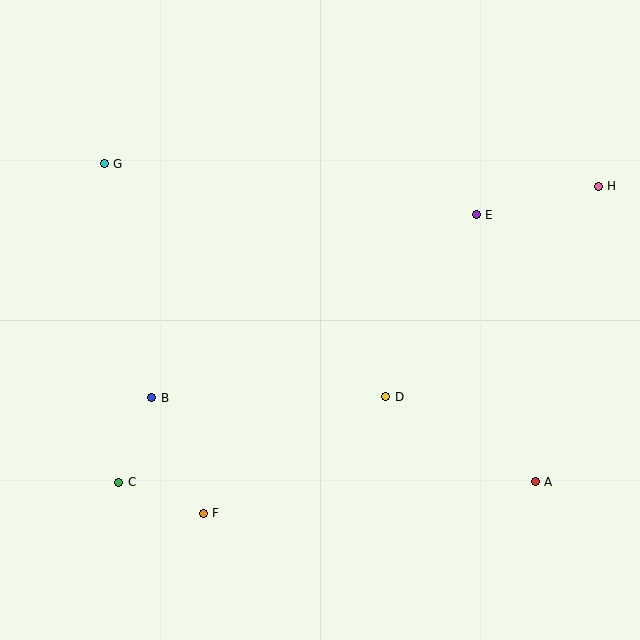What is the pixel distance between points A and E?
The distance between A and E is 273 pixels.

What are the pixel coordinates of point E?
Point E is at (476, 215).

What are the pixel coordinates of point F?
Point F is at (203, 513).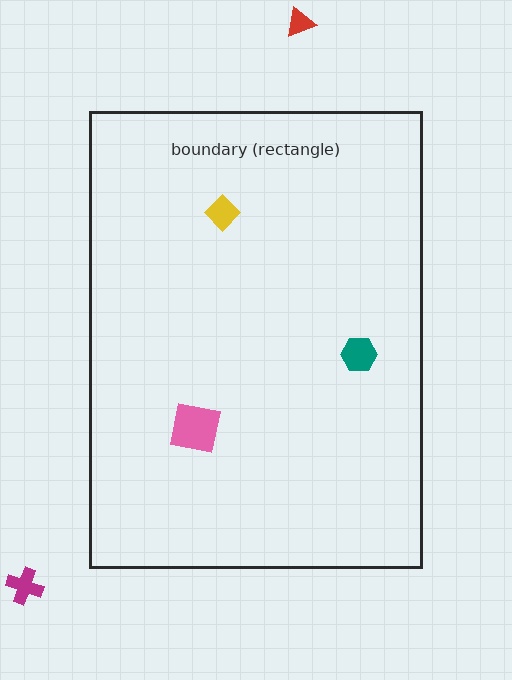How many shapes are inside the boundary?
3 inside, 2 outside.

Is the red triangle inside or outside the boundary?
Outside.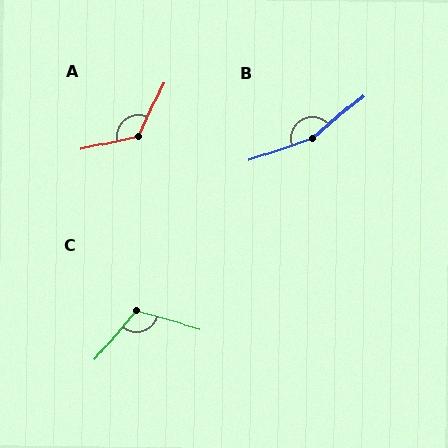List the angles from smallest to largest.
C (113°), A (127°), B (159°).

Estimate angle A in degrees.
Approximately 127 degrees.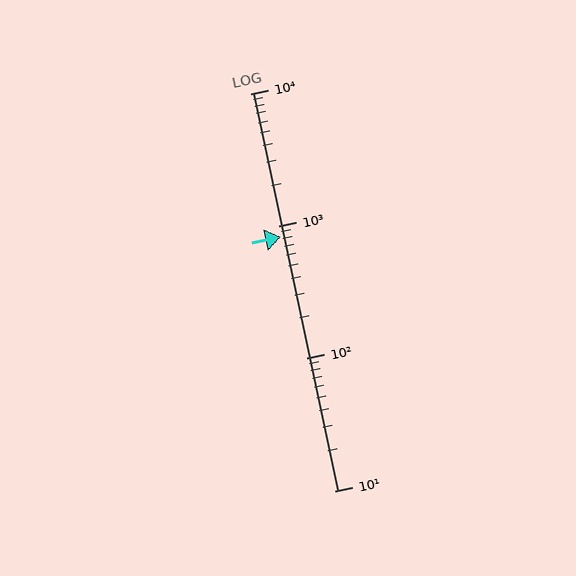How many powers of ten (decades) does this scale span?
The scale spans 3 decades, from 10 to 10000.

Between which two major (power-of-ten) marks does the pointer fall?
The pointer is between 100 and 1000.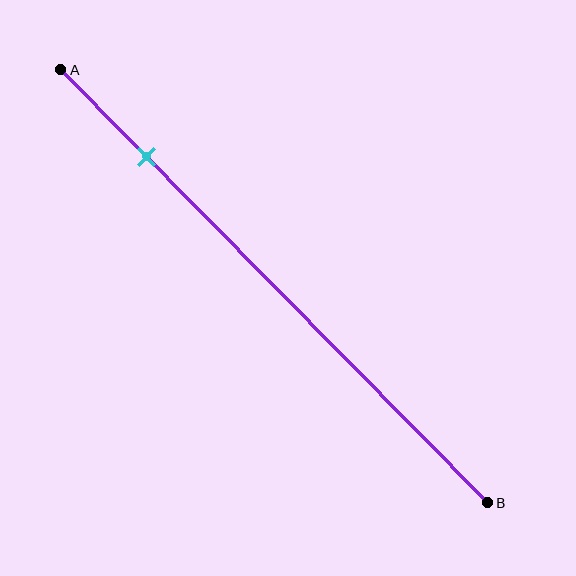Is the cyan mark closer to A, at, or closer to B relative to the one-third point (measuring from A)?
The cyan mark is closer to point A than the one-third point of segment AB.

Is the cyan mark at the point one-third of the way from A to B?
No, the mark is at about 20% from A, not at the 33% one-third point.